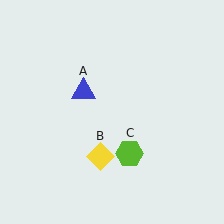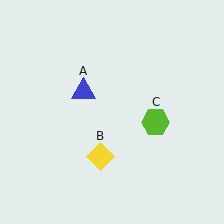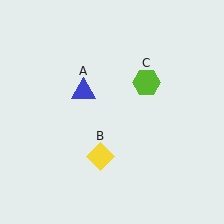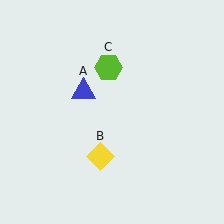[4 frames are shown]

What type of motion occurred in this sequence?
The lime hexagon (object C) rotated counterclockwise around the center of the scene.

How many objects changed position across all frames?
1 object changed position: lime hexagon (object C).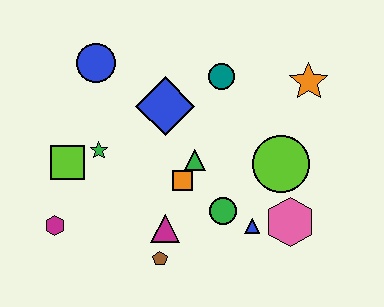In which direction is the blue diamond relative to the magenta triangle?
The blue diamond is above the magenta triangle.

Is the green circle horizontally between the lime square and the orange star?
Yes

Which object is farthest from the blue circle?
The pink hexagon is farthest from the blue circle.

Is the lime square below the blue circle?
Yes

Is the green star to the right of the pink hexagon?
No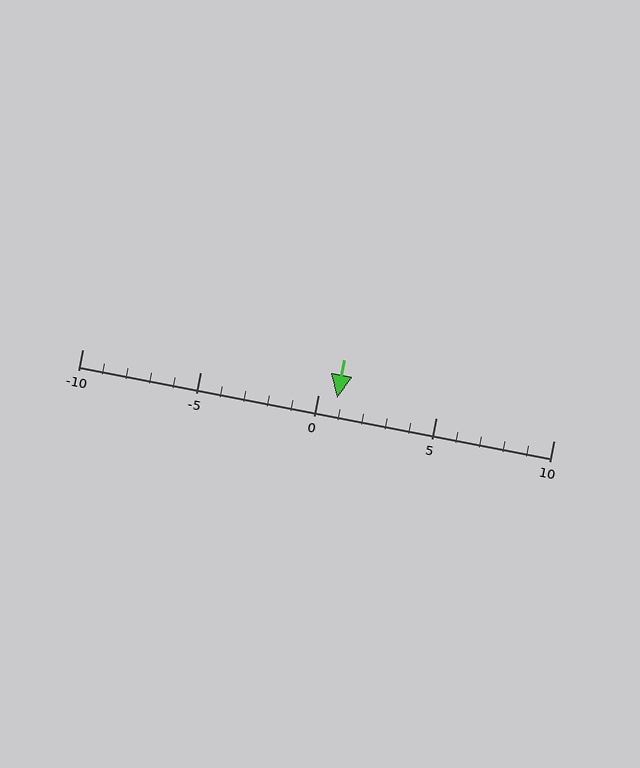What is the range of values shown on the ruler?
The ruler shows values from -10 to 10.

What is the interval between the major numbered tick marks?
The major tick marks are spaced 5 units apart.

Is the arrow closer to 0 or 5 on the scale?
The arrow is closer to 0.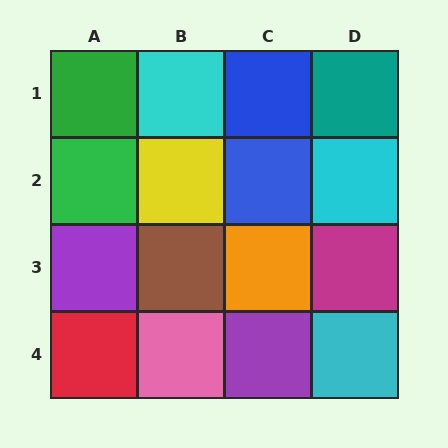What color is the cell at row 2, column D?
Cyan.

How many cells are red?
1 cell is red.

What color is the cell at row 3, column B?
Brown.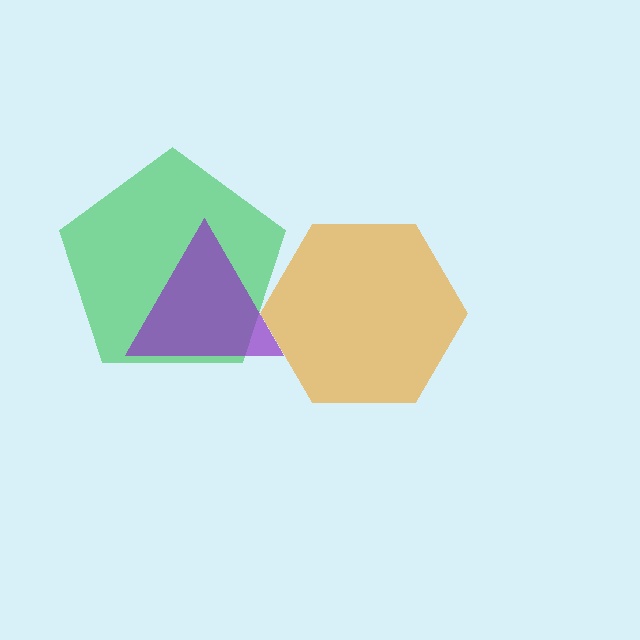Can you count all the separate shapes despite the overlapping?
Yes, there are 3 separate shapes.